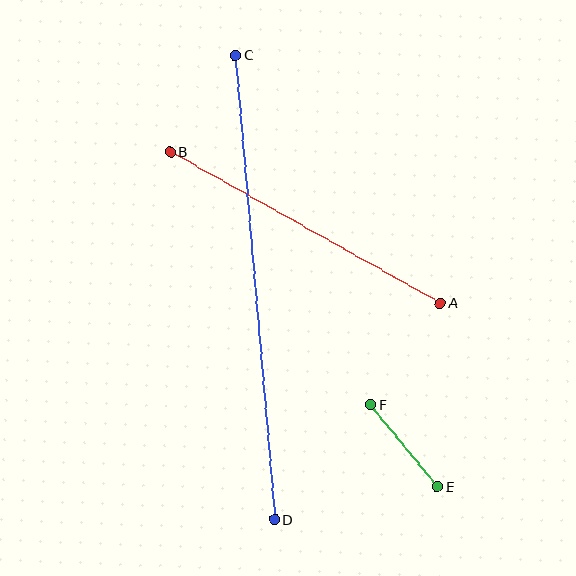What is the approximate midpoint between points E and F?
The midpoint is at approximately (404, 445) pixels.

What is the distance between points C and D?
The distance is approximately 466 pixels.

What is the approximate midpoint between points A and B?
The midpoint is at approximately (305, 228) pixels.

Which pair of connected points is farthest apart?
Points C and D are farthest apart.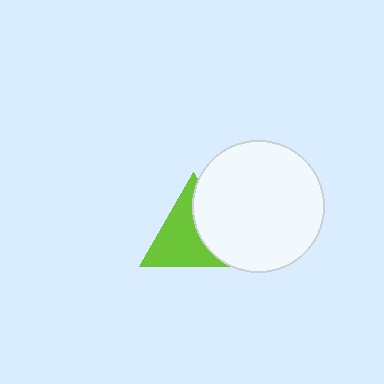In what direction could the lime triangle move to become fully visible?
The lime triangle could move left. That would shift it out from behind the white circle entirely.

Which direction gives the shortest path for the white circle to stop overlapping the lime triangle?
Moving right gives the shortest separation.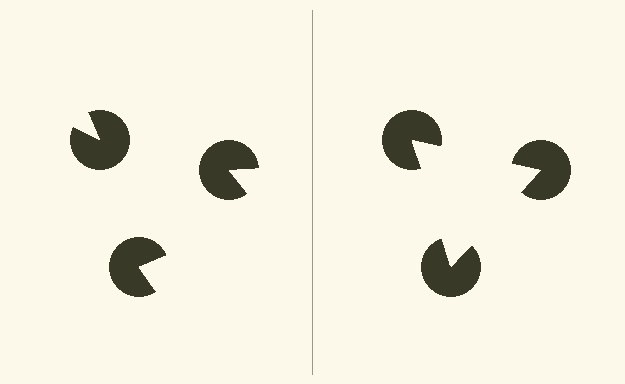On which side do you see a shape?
An illusory triangle appears on the right side. On the left side the wedge cuts are rotated, so no coherent shape forms.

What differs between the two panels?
The pac-man discs are positioned identically on both sides; only the wedge orientations differ. On the right they align to a triangle; on the left they are misaligned.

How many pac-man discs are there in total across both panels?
6 — 3 on each side.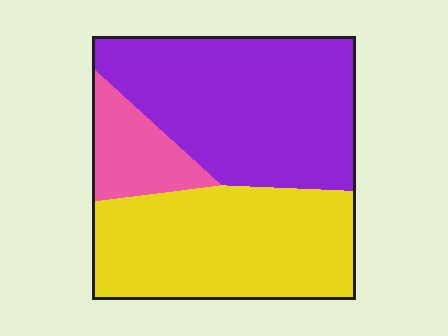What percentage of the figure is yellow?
Yellow covers 41% of the figure.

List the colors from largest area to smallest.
From largest to smallest: purple, yellow, pink.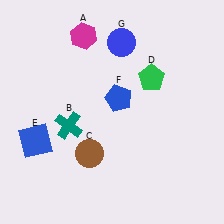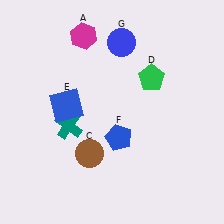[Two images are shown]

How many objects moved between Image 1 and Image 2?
2 objects moved between the two images.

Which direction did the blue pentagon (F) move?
The blue pentagon (F) moved down.